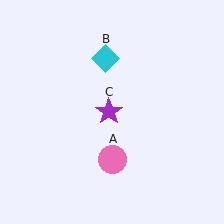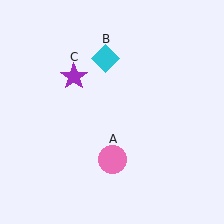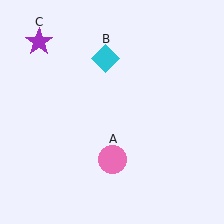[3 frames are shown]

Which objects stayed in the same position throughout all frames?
Pink circle (object A) and cyan diamond (object B) remained stationary.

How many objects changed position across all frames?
1 object changed position: purple star (object C).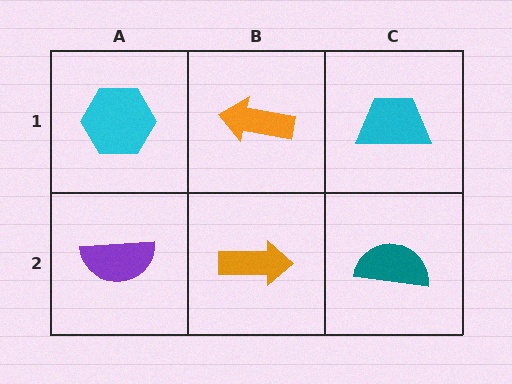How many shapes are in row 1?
3 shapes.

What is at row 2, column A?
A purple semicircle.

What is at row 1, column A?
A cyan hexagon.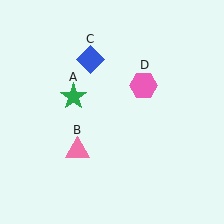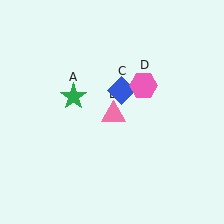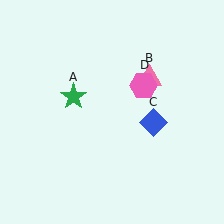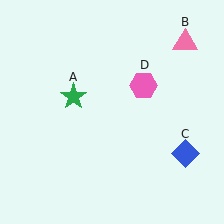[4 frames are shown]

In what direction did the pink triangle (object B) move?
The pink triangle (object B) moved up and to the right.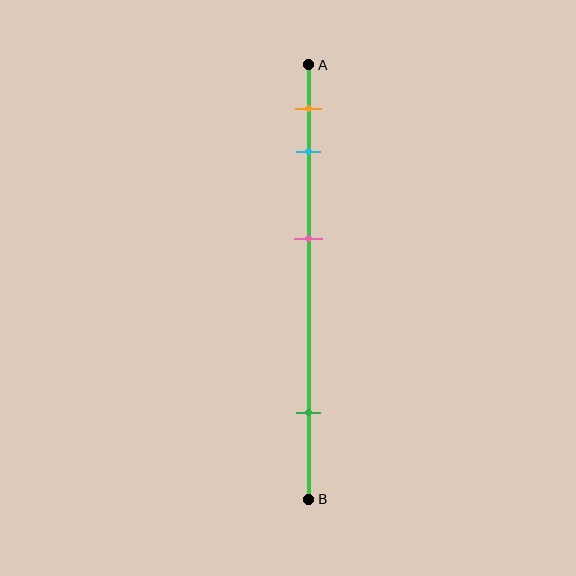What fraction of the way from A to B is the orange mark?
The orange mark is approximately 10% (0.1) of the way from A to B.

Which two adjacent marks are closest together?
The orange and cyan marks are the closest adjacent pair.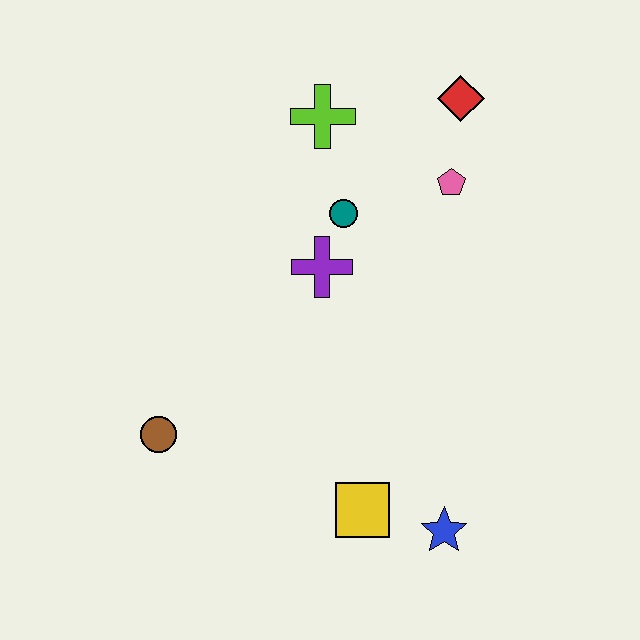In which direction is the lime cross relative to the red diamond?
The lime cross is to the left of the red diamond.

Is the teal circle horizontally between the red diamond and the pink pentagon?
No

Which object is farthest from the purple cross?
The blue star is farthest from the purple cross.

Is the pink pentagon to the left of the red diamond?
Yes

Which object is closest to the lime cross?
The teal circle is closest to the lime cross.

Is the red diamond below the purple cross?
No